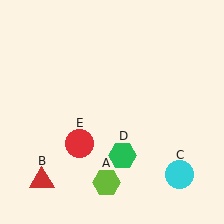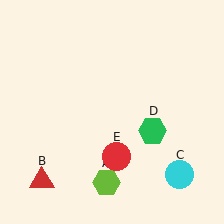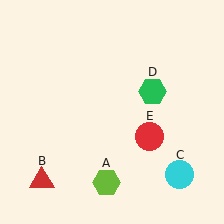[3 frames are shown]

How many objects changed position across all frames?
2 objects changed position: green hexagon (object D), red circle (object E).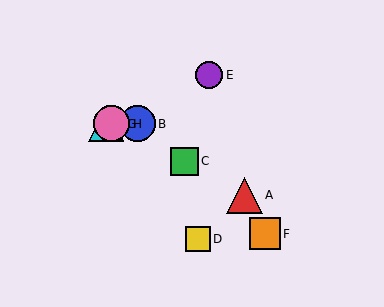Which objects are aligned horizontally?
Objects B, G, H are aligned horizontally.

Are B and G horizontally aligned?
Yes, both are at y≈124.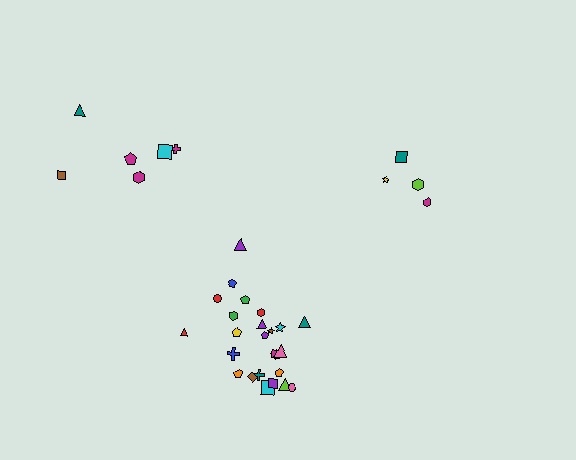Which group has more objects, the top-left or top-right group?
The top-left group.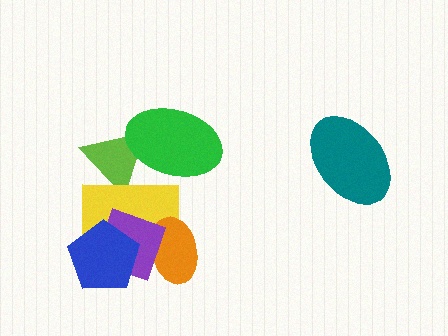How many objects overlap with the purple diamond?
3 objects overlap with the purple diamond.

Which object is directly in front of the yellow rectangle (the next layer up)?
The orange ellipse is directly in front of the yellow rectangle.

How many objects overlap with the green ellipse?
2 objects overlap with the green ellipse.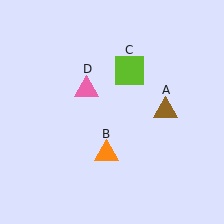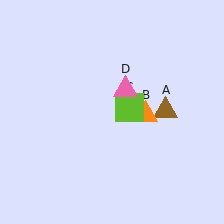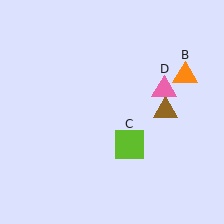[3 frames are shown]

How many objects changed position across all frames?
3 objects changed position: orange triangle (object B), lime square (object C), pink triangle (object D).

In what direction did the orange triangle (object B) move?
The orange triangle (object B) moved up and to the right.